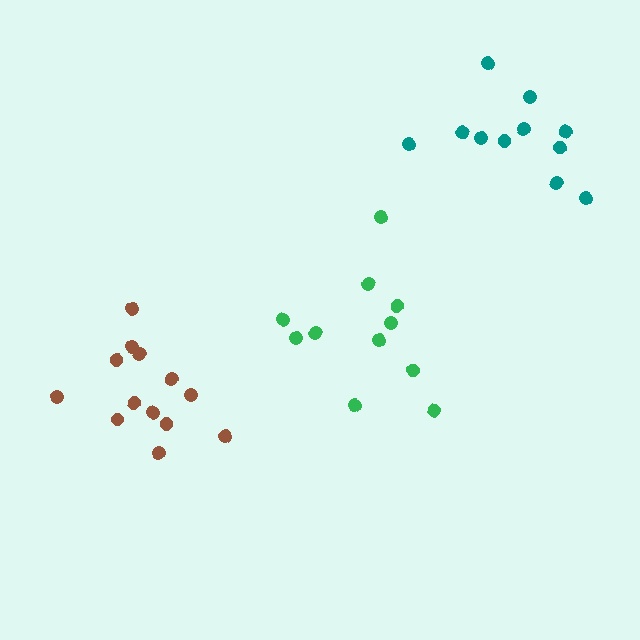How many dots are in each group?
Group 1: 13 dots, Group 2: 11 dots, Group 3: 11 dots (35 total).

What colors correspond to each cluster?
The clusters are colored: brown, green, teal.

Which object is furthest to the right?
The teal cluster is rightmost.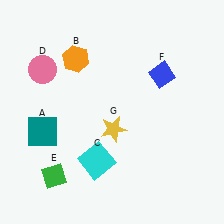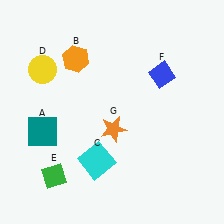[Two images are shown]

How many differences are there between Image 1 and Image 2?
There are 2 differences between the two images.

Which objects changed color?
D changed from pink to yellow. G changed from yellow to orange.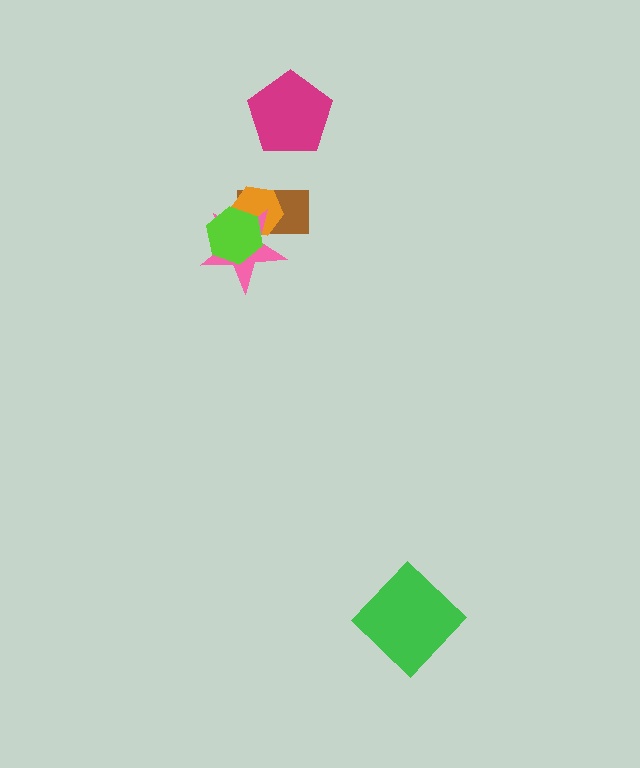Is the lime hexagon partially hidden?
No, no other shape covers it.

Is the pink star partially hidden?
Yes, it is partially covered by another shape.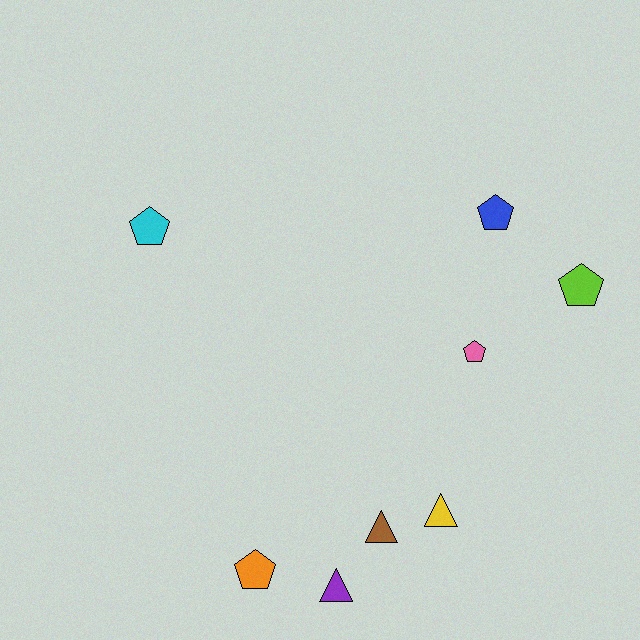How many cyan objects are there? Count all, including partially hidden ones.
There is 1 cyan object.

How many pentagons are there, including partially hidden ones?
There are 5 pentagons.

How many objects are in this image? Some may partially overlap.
There are 8 objects.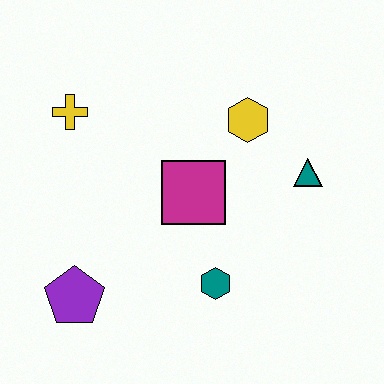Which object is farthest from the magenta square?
The purple pentagon is farthest from the magenta square.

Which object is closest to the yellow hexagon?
The teal triangle is closest to the yellow hexagon.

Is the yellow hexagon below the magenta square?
No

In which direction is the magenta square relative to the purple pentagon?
The magenta square is to the right of the purple pentagon.